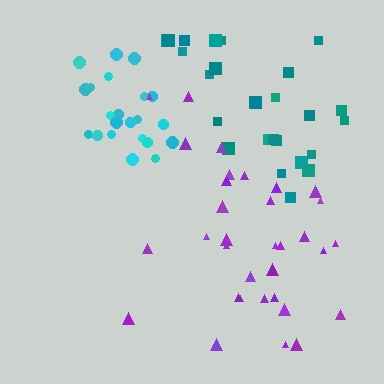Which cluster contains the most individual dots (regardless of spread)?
Purple (33).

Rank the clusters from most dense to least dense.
cyan, purple, teal.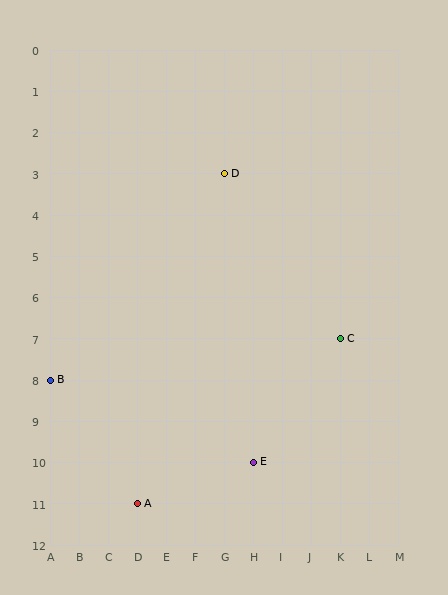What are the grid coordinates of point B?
Point B is at grid coordinates (A, 8).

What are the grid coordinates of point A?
Point A is at grid coordinates (D, 11).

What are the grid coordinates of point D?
Point D is at grid coordinates (G, 3).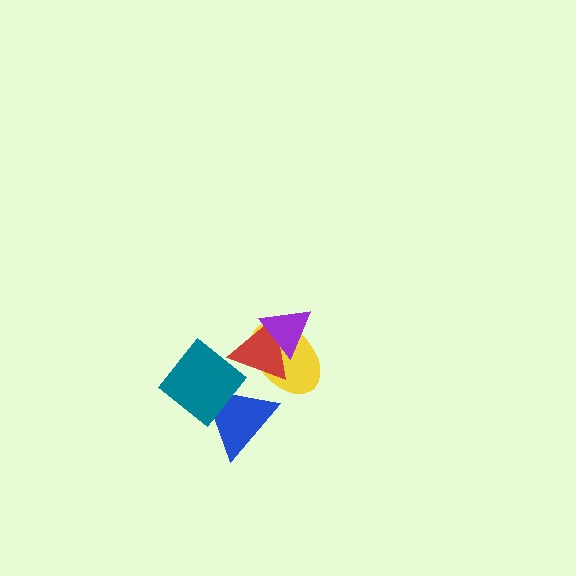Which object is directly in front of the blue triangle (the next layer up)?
The yellow ellipse is directly in front of the blue triangle.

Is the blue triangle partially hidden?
Yes, it is partially covered by another shape.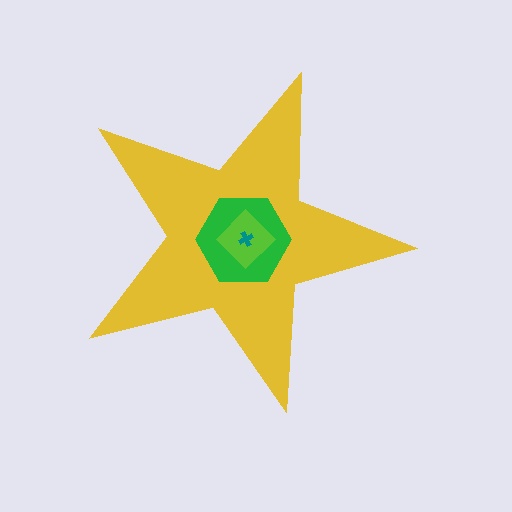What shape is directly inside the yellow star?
The green hexagon.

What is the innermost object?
The teal cross.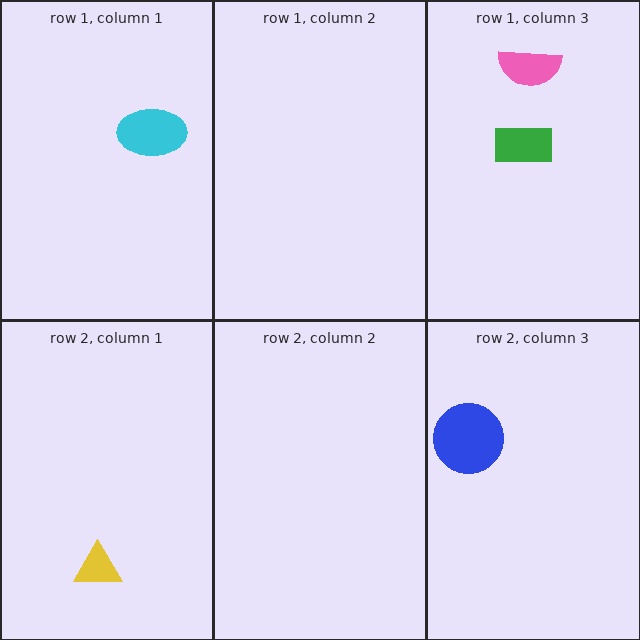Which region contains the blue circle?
The row 2, column 3 region.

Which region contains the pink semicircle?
The row 1, column 3 region.